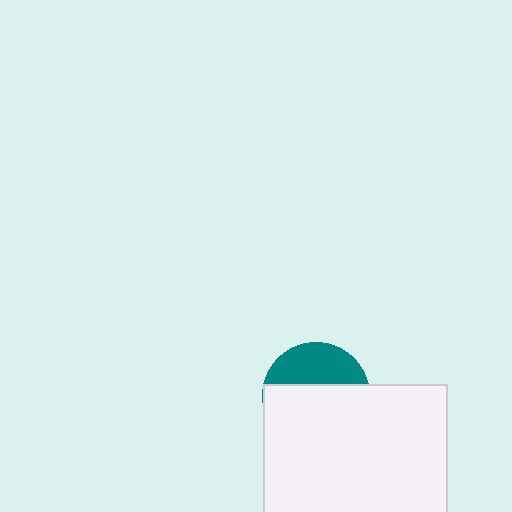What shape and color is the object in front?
The object in front is a white rectangle.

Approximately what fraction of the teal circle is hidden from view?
Roughly 64% of the teal circle is hidden behind the white rectangle.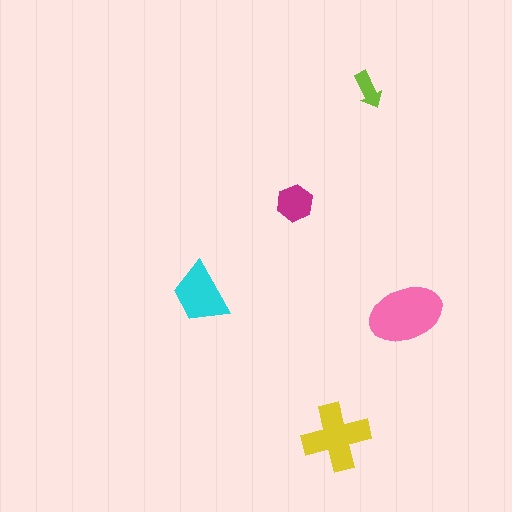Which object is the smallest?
The lime arrow.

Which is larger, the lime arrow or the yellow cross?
The yellow cross.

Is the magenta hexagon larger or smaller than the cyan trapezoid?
Smaller.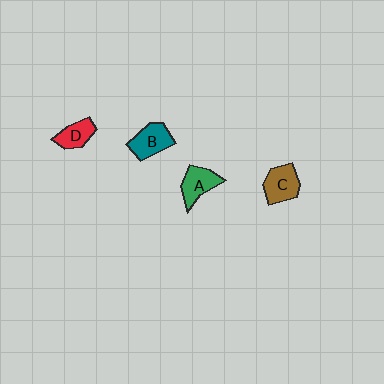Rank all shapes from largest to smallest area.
From largest to smallest: C (brown), B (teal), A (green), D (red).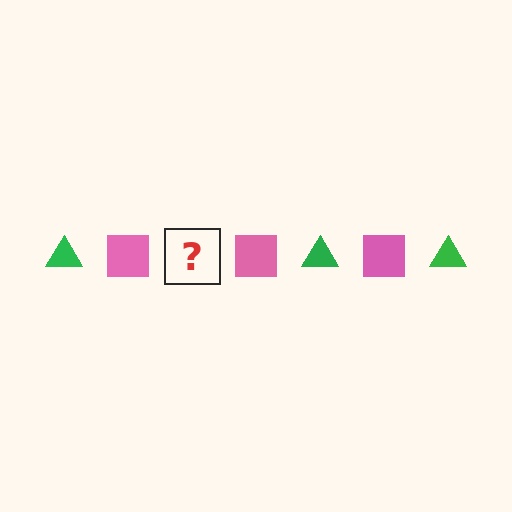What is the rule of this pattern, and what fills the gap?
The rule is that the pattern alternates between green triangle and pink square. The gap should be filled with a green triangle.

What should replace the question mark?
The question mark should be replaced with a green triangle.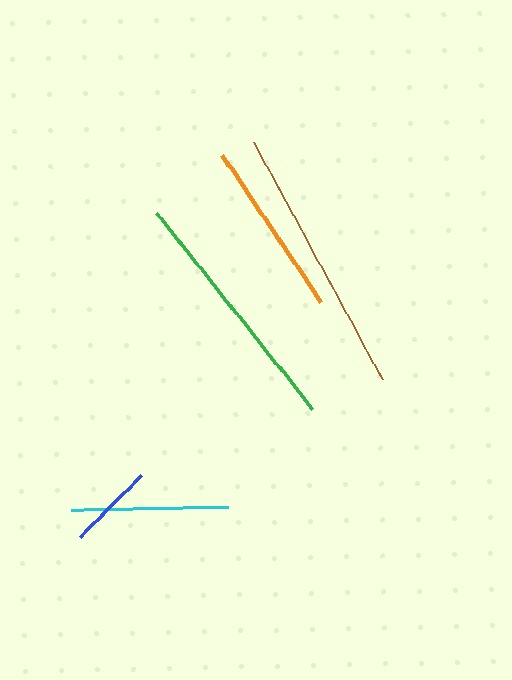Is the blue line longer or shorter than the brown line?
The brown line is longer than the blue line.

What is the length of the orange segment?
The orange segment is approximately 177 pixels long.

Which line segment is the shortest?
The blue line is the shortest at approximately 86 pixels.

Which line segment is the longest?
The brown line is the longest at approximately 270 pixels.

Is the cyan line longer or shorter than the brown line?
The brown line is longer than the cyan line.